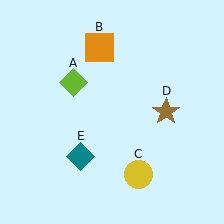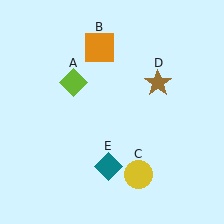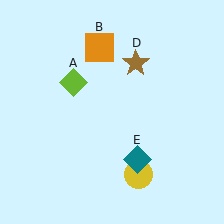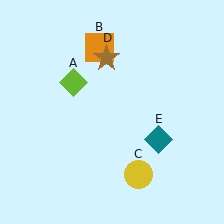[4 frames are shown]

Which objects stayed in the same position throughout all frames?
Lime diamond (object A) and orange square (object B) and yellow circle (object C) remained stationary.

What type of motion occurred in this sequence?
The brown star (object D), teal diamond (object E) rotated counterclockwise around the center of the scene.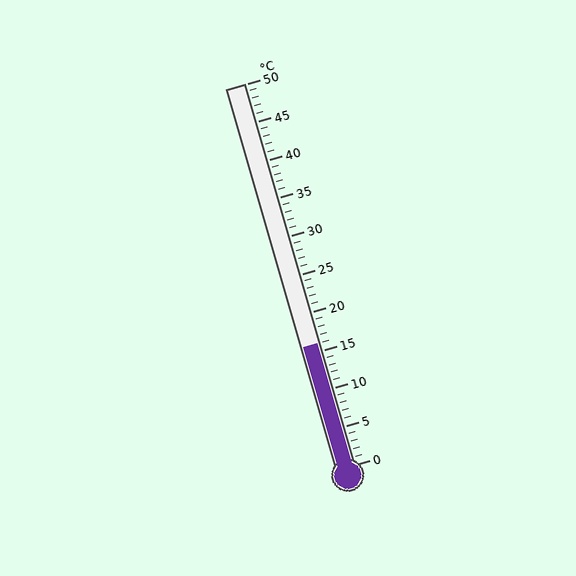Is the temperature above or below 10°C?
The temperature is above 10°C.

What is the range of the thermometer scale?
The thermometer scale ranges from 0°C to 50°C.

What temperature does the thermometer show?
The thermometer shows approximately 16°C.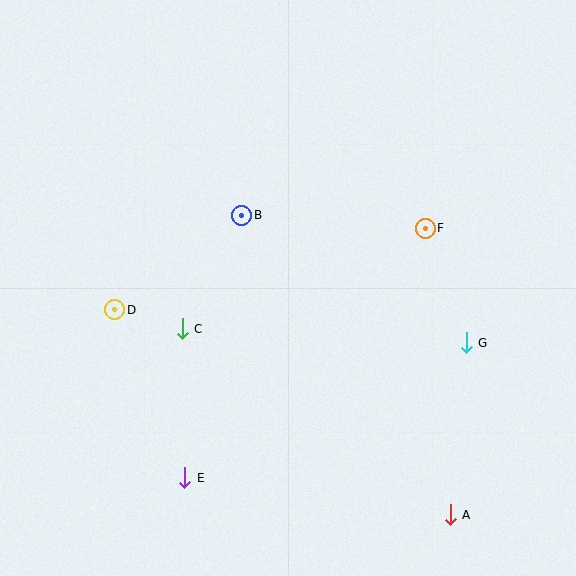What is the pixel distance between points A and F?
The distance between A and F is 287 pixels.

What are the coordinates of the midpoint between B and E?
The midpoint between B and E is at (213, 347).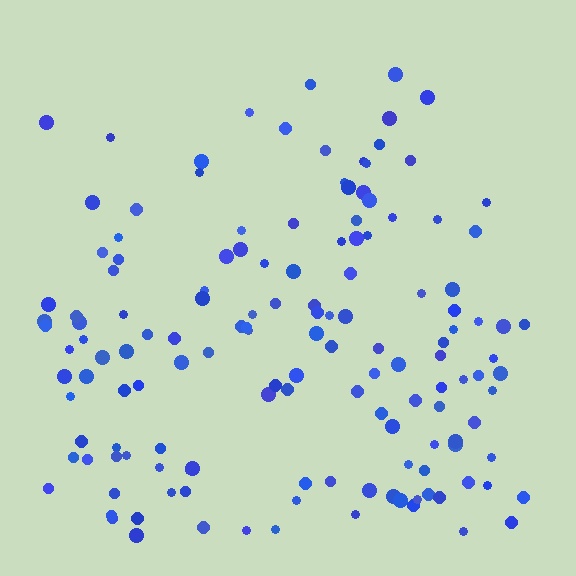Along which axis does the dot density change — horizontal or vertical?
Vertical.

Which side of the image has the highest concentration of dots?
The bottom.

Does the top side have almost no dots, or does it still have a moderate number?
Still a moderate number, just noticeably fewer than the bottom.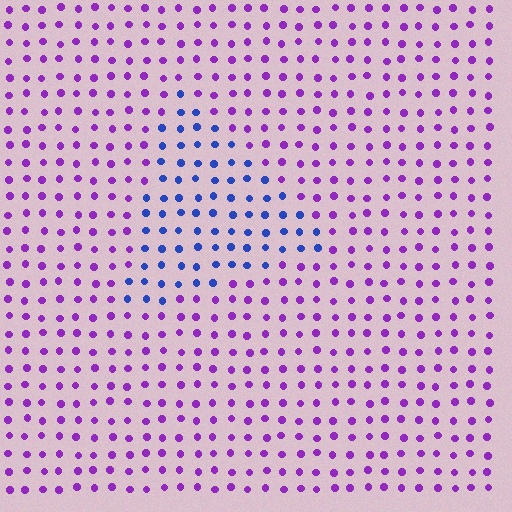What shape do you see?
I see a triangle.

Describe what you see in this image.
The image is filled with small purple elements in a uniform arrangement. A triangle-shaped region is visible where the elements are tinted to a slightly different hue, forming a subtle color boundary.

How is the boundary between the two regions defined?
The boundary is defined purely by a slight shift in hue (about 54 degrees). Spacing, size, and orientation are identical on both sides.